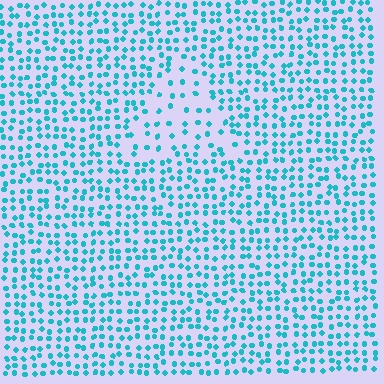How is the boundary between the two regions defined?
The boundary is defined by a change in element density (approximately 2.1x ratio). All elements are the same color, size, and shape.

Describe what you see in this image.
The image contains small cyan elements arranged at two different densities. A triangle-shaped region is visible where the elements are less densely packed than the surrounding area.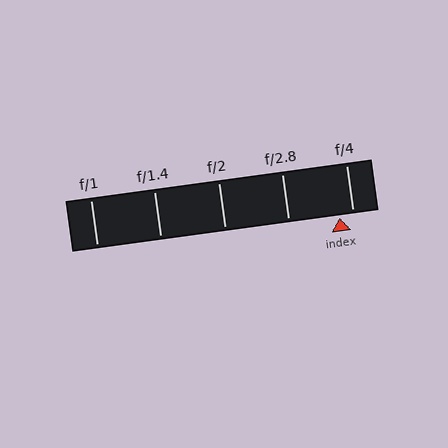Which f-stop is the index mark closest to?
The index mark is closest to f/4.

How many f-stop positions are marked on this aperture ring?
There are 5 f-stop positions marked.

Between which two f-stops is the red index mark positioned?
The index mark is between f/2.8 and f/4.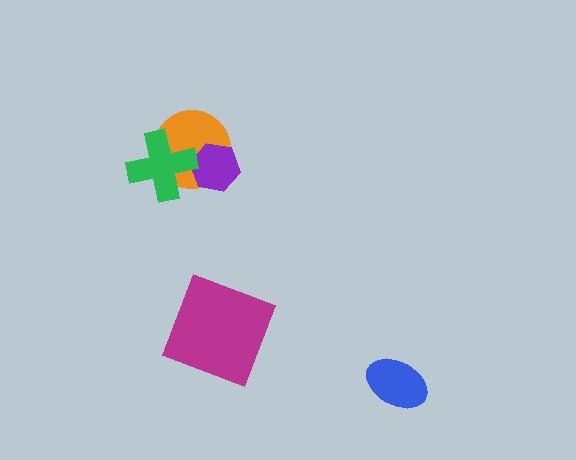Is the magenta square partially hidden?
No, no other shape covers it.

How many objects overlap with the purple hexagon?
2 objects overlap with the purple hexagon.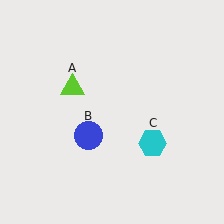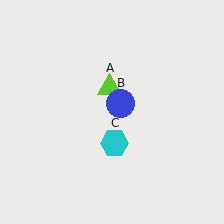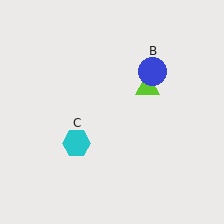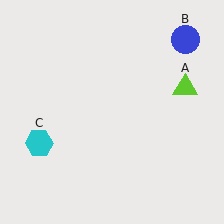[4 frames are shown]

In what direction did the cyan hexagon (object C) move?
The cyan hexagon (object C) moved left.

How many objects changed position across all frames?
3 objects changed position: lime triangle (object A), blue circle (object B), cyan hexagon (object C).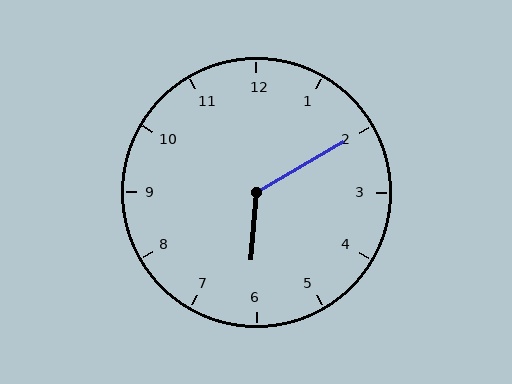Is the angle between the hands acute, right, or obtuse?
It is obtuse.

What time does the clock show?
6:10.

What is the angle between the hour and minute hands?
Approximately 125 degrees.